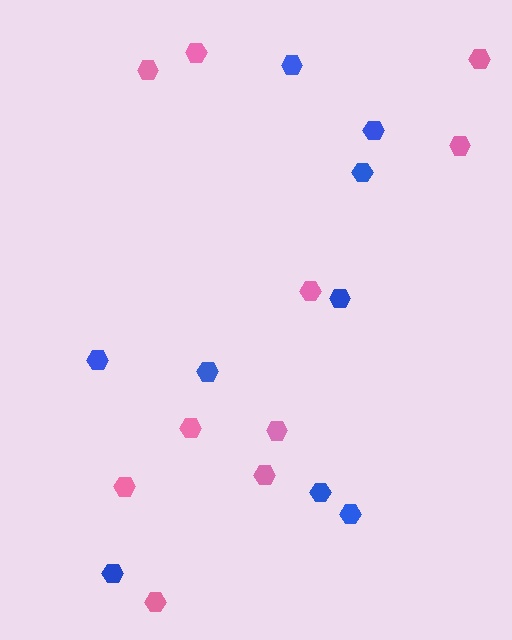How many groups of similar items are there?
There are 2 groups: one group of pink hexagons (10) and one group of blue hexagons (9).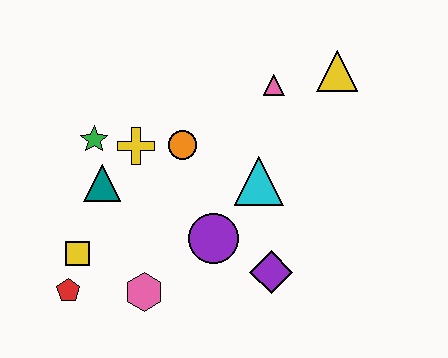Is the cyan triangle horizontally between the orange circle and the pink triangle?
Yes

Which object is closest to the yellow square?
The red pentagon is closest to the yellow square.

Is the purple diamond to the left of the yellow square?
No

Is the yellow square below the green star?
Yes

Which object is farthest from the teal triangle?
The yellow triangle is farthest from the teal triangle.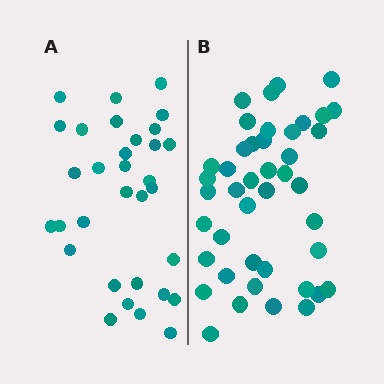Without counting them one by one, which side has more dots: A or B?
Region B (the right region) has more dots.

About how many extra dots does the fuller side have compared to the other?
Region B has roughly 12 or so more dots than region A.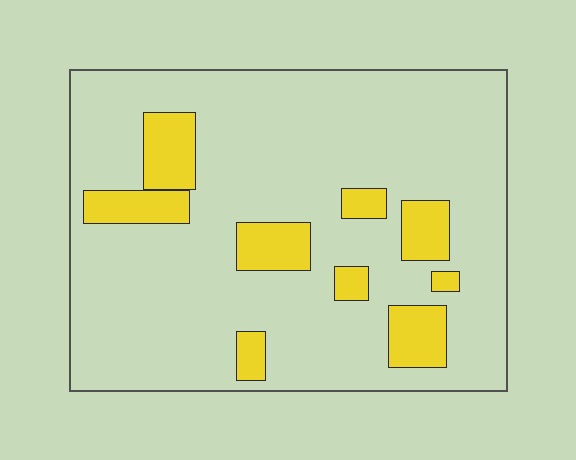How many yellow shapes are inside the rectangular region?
9.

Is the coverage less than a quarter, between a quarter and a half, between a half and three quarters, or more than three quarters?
Less than a quarter.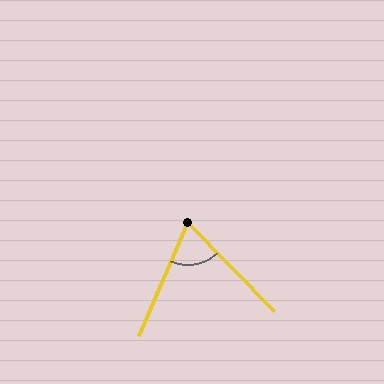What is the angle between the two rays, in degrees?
Approximately 68 degrees.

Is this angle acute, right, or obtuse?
It is acute.